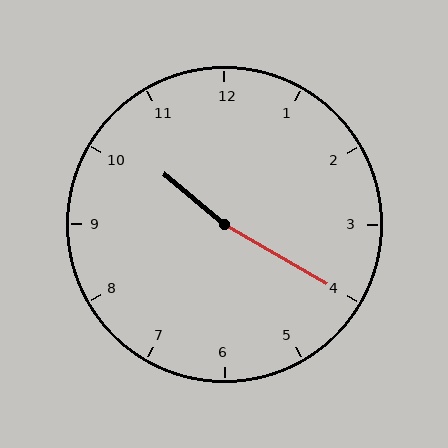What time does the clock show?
10:20.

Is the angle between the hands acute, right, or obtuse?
It is obtuse.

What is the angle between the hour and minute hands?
Approximately 170 degrees.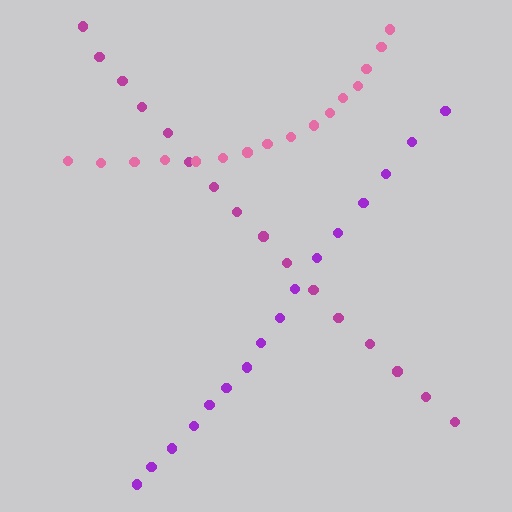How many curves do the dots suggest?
There are 3 distinct paths.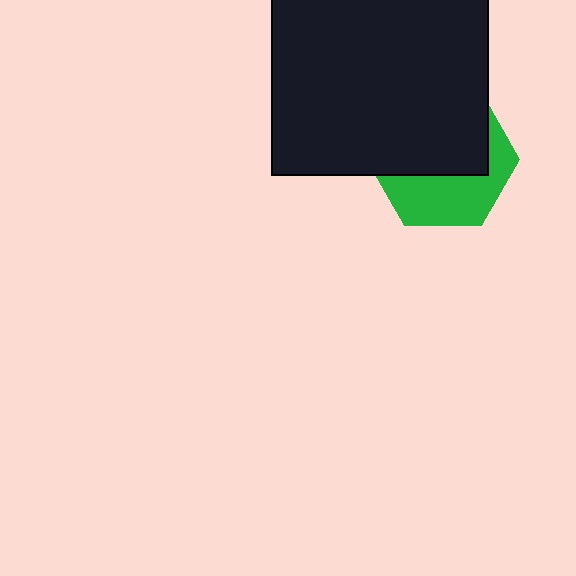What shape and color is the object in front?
The object in front is a black square.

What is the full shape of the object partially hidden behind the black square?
The partially hidden object is a green hexagon.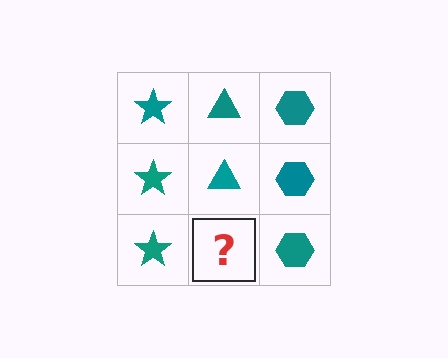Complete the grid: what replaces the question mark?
The question mark should be replaced with a teal triangle.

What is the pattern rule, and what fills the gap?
The rule is that each column has a consistent shape. The gap should be filled with a teal triangle.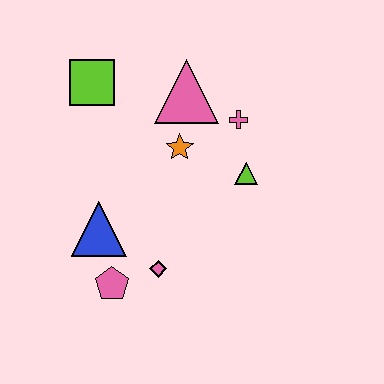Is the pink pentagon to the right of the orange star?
No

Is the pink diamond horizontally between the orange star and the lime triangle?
No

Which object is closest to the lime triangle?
The pink cross is closest to the lime triangle.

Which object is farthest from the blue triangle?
The pink cross is farthest from the blue triangle.